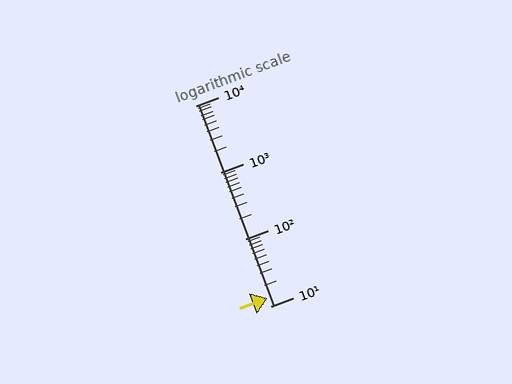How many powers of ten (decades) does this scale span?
The scale spans 3 decades, from 10 to 10000.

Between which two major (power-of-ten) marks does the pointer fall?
The pointer is between 10 and 100.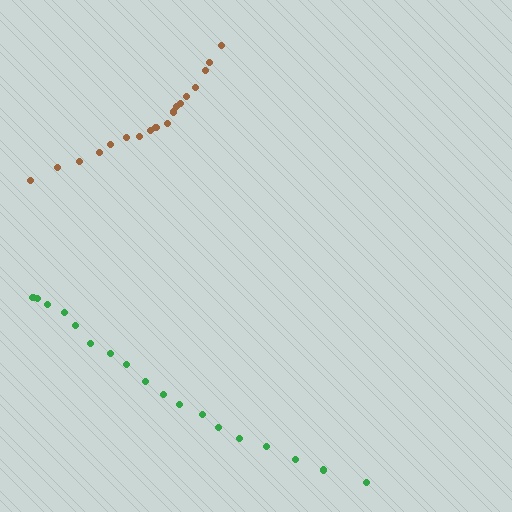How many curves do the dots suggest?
There are 2 distinct paths.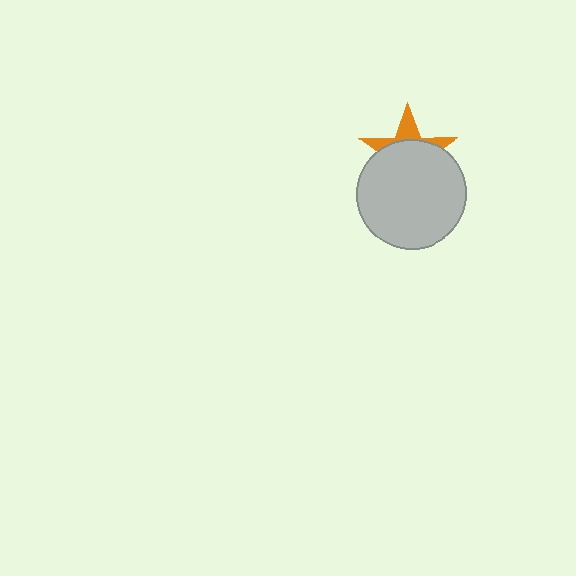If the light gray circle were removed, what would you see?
You would see the complete orange star.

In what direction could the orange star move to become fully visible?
The orange star could move up. That would shift it out from behind the light gray circle entirely.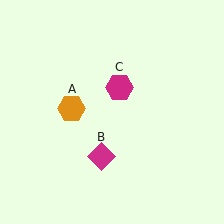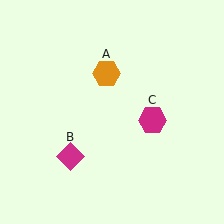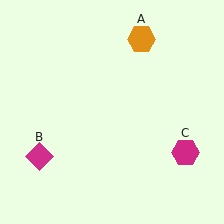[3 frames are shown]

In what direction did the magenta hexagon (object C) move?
The magenta hexagon (object C) moved down and to the right.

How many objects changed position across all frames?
3 objects changed position: orange hexagon (object A), magenta diamond (object B), magenta hexagon (object C).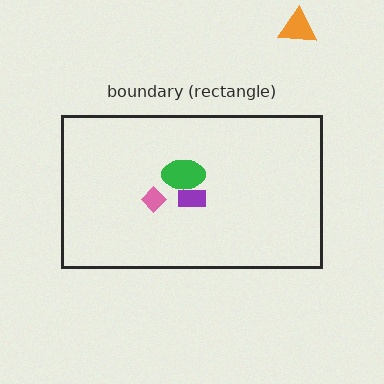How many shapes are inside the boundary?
3 inside, 1 outside.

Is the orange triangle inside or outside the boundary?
Outside.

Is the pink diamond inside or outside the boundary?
Inside.